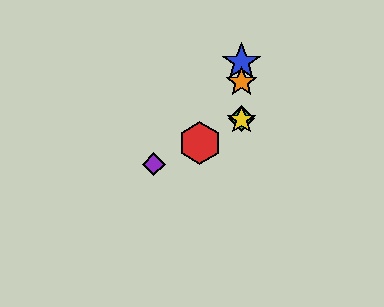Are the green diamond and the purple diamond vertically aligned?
No, the green diamond is at x≈241 and the purple diamond is at x≈154.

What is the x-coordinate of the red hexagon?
The red hexagon is at x≈200.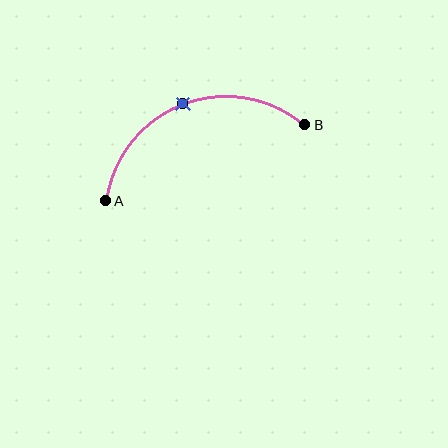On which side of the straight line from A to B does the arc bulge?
The arc bulges above the straight line connecting A and B.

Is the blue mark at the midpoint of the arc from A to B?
Yes. The blue mark lies on the arc at equal arc-length from both A and B — it is the arc midpoint.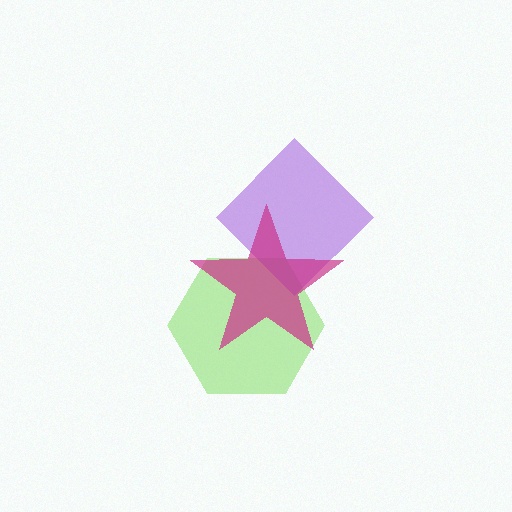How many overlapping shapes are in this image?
There are 3 overlapping shapes in the image.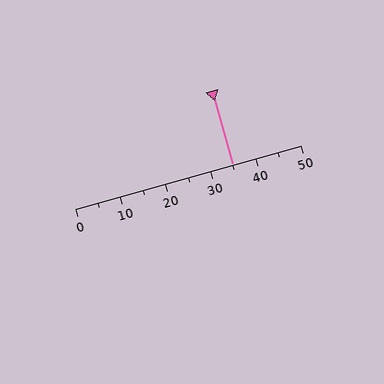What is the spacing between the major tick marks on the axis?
The major ticks are spaced 10 apart.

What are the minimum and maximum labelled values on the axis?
The axis runs from 0 to 50.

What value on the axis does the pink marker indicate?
The marker indicates approximately 35.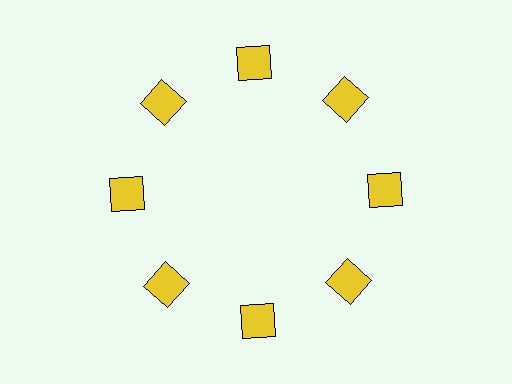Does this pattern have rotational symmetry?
Yes, this pattern has 8-fold rotational symmetry. It looks the same after rotating 45 degrees around the center.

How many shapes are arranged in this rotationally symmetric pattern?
There are 8 shapes, arranged in 8 groups of 1.